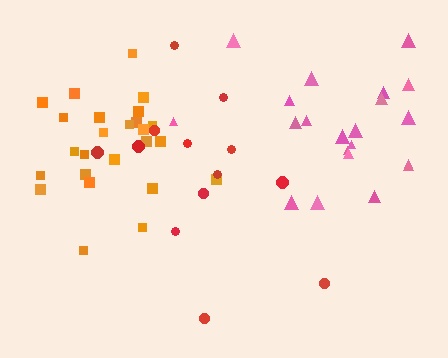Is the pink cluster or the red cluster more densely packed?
Pink.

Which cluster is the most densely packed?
Orange.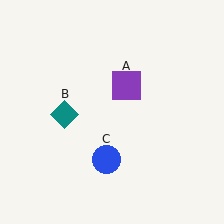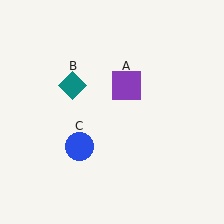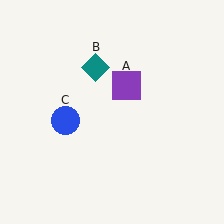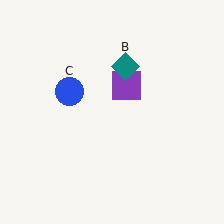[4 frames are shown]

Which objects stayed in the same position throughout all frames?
Purple square (object A) remained stationary.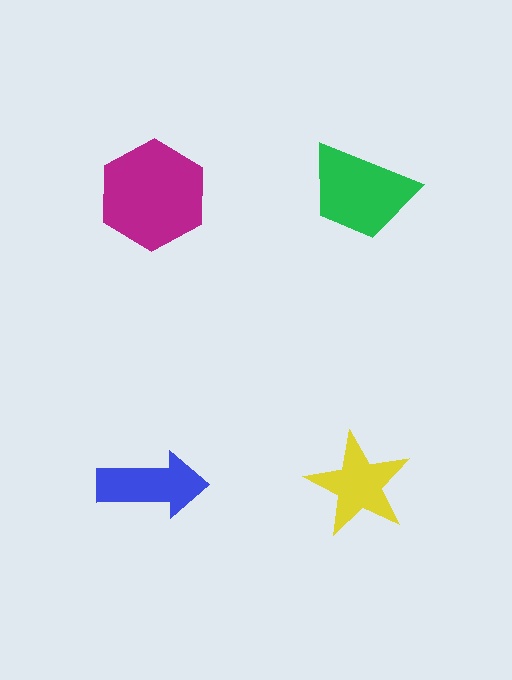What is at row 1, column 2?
A green trapezoid.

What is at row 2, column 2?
A yellow star.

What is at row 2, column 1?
A blue arrow.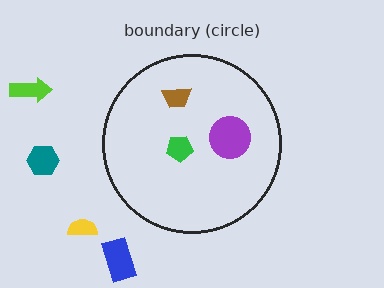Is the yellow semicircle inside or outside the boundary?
Outside.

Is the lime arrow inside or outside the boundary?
Outside.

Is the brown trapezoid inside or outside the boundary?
Inside.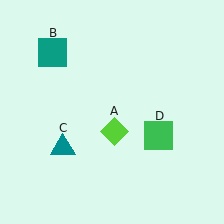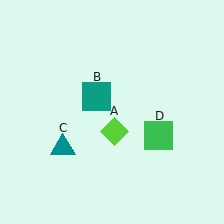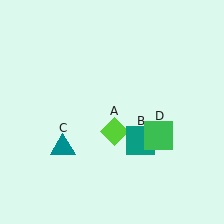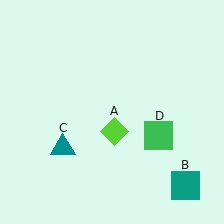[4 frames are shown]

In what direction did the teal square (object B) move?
The teal square (object B) moved down and to the right.